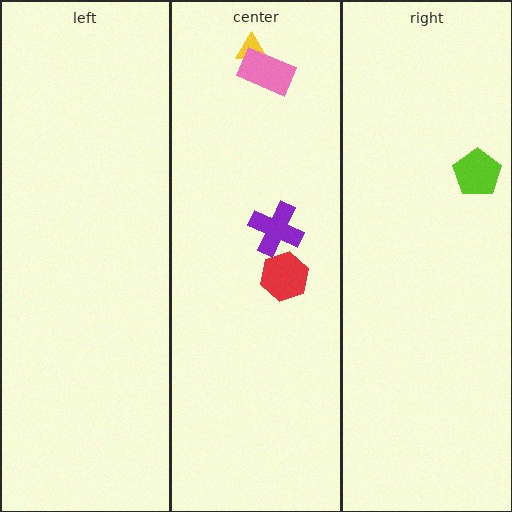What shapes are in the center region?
The yellow triangle, the red hexagon, the pink rectangle, the purple cross.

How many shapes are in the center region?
4.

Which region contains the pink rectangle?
The center region.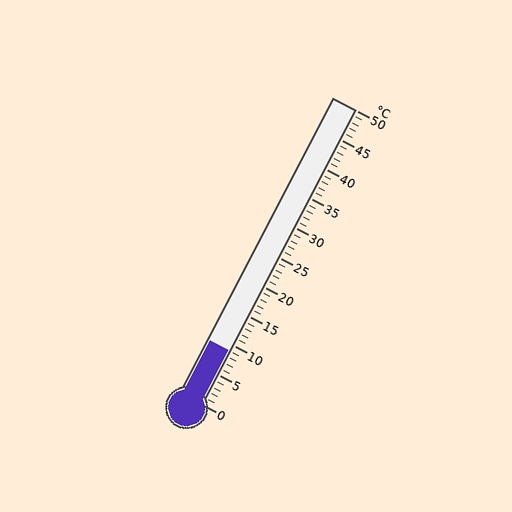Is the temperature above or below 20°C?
The temperature is below 20°C.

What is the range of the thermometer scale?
The thermometer scale ranges from 0°C to 50°C.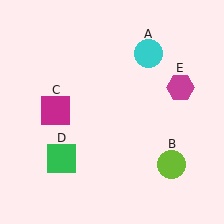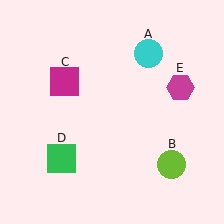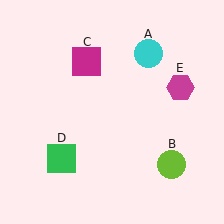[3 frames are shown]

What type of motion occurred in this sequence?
The magenta square (object C) rotated clockwise around the center of the scene.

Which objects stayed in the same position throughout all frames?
Cyan circle (object A) and lime circle (object B) and green square (object D) and magenta hexagon (object E) remained stationary.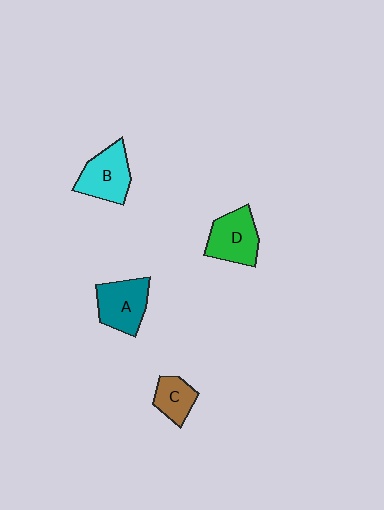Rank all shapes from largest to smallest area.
From largest to smallest: A (teal), D (green), B (cyan), C (brown).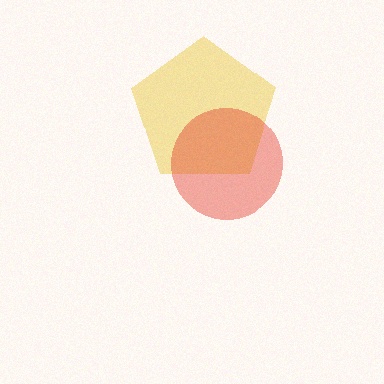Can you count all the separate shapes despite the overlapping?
Yes, there are 2 separate shapes.